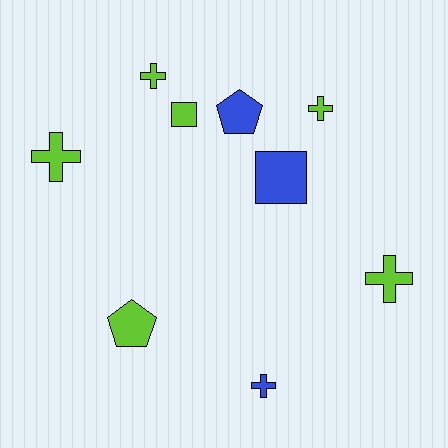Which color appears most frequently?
Lime, with 6 objects.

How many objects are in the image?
There are 9 objects.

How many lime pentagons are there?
There is 1 lime pentagon.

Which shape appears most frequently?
Cross, with 5 objects.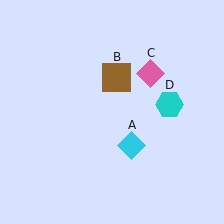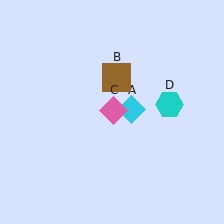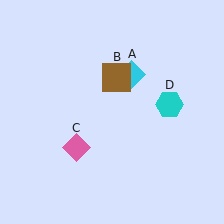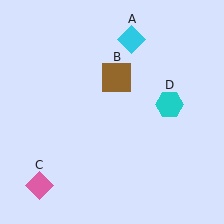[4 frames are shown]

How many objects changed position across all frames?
2 objects changed position: cyan diamond (object A), pink diamond (object C).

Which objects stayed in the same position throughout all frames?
Brown square (object B) and cyan hexagon (object D) remained stationary.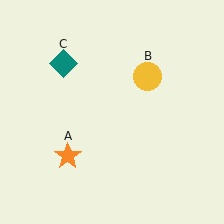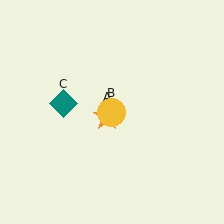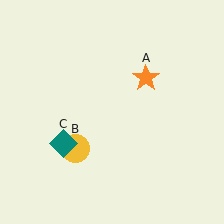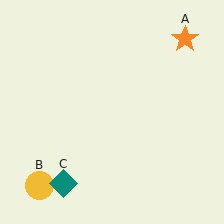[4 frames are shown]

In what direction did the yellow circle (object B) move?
The yellow circle (object B) moved down and to the left.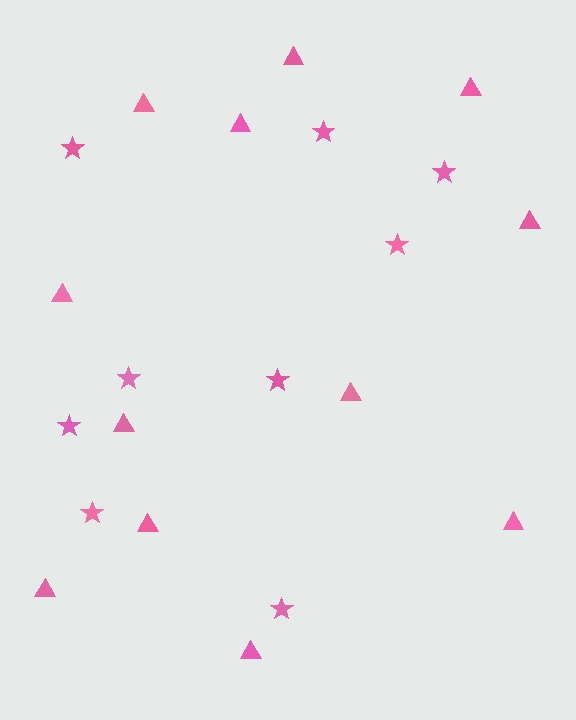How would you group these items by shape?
There are 2 groups: one group of stars (9) and one group of triangles (12).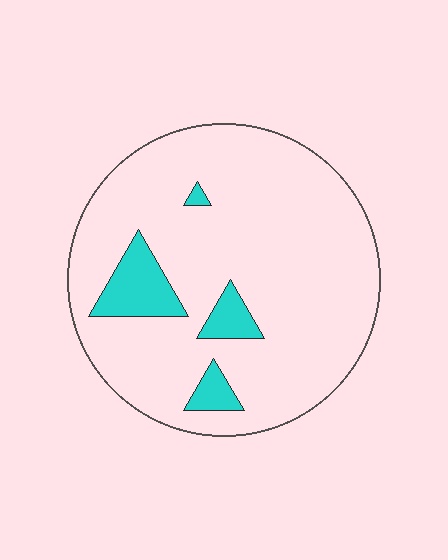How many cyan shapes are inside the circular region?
4.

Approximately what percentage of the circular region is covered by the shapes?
Approximately 10%.